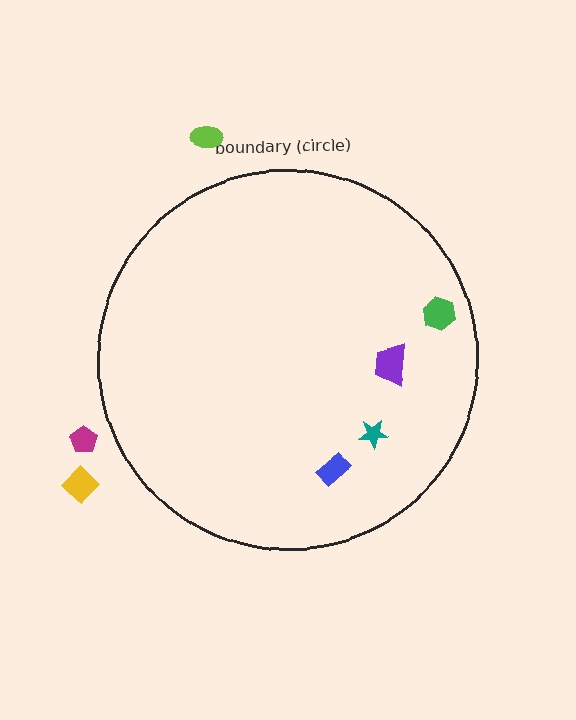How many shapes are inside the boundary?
4 inside, 3 outside.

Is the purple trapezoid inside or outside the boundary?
Inside.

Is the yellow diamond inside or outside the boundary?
Outside.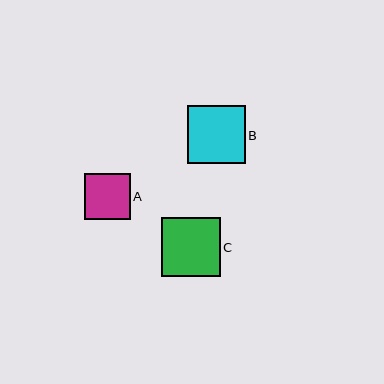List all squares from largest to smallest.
From largest to smallest: C, B, A.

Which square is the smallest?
Square A is the smallest with a size of approximately 46 pixels.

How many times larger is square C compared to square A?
Square C is approximately 1.3 times the size of square A.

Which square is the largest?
Square C is the largest with a size of approximately 59 pixels.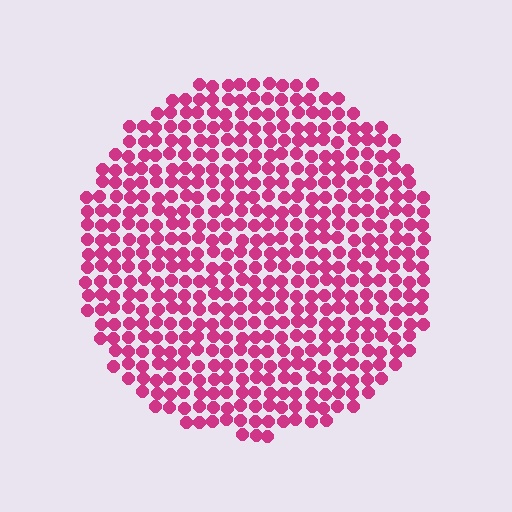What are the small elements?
The small elements are circles.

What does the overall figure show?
The overall figure shows a circle.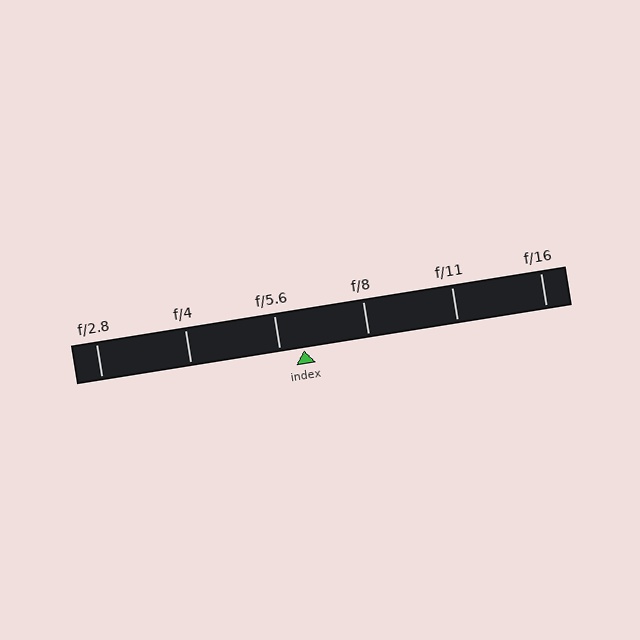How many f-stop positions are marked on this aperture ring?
There are 6 f-stop positions marked.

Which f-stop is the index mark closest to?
The index mark is closest to f/5.6.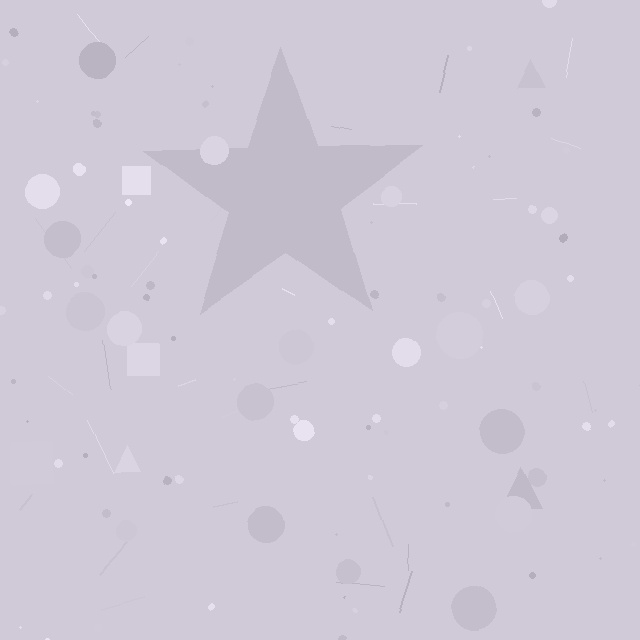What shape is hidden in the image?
A star is hidden in the image.